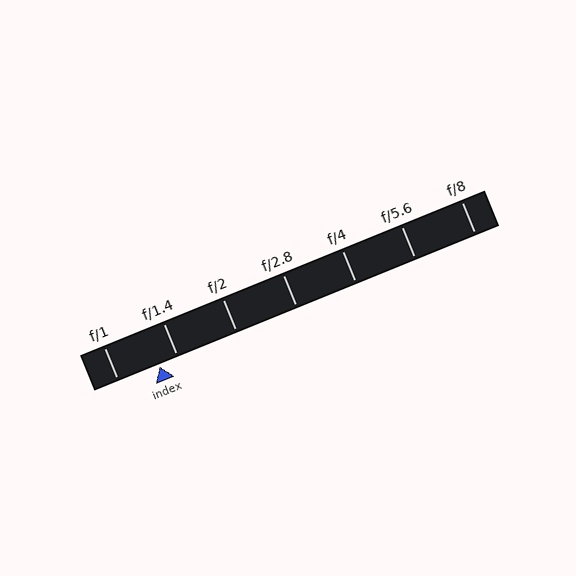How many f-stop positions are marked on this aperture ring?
There are 7 f-stop positions marked.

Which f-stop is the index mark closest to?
The index mark is closest to f/1.4.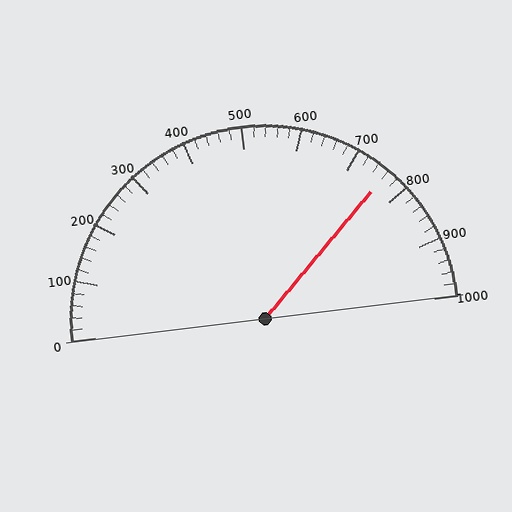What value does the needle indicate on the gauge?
The needle indicates approximately 760.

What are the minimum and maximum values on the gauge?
The gauge ranges from 0 to 1000.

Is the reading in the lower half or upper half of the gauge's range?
The reading is in the upper half of the range (0 to 1000).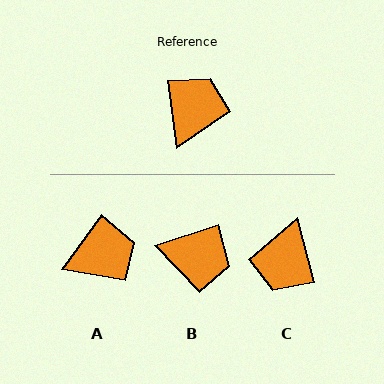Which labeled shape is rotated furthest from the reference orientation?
C, about 173 degrees away.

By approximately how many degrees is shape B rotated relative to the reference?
Approximately 80 degrees clockwise.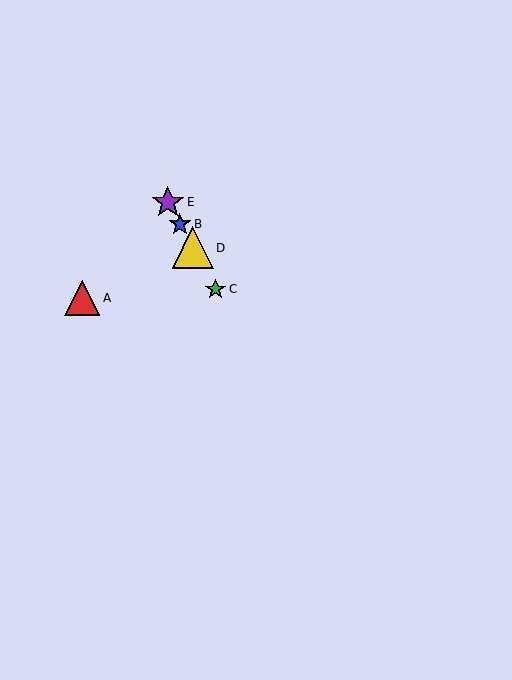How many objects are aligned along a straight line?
4 objects (B, C, D, E) are aligned along a straight line.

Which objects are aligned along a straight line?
Objects B, C, D, E are aligned along a straight line.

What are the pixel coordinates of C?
Object C is at (215, 289).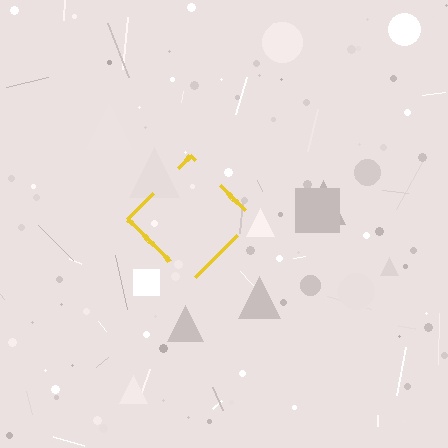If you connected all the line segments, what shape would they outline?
They would outline a diamond.